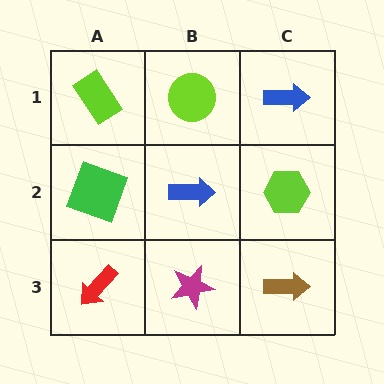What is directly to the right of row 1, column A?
A lime circle.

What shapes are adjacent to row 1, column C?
A lime hexagon (row 2, column C), a lime circle (row 1, column B).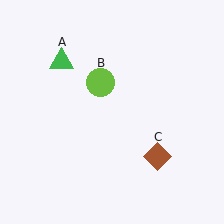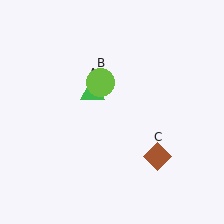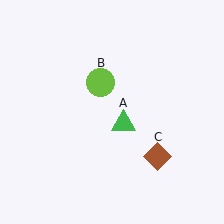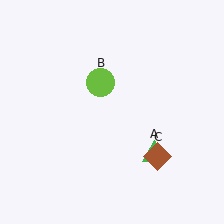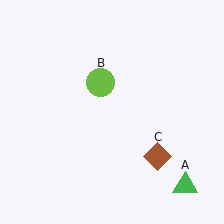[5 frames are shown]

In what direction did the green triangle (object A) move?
The green triangle (object A) moved down and to the right.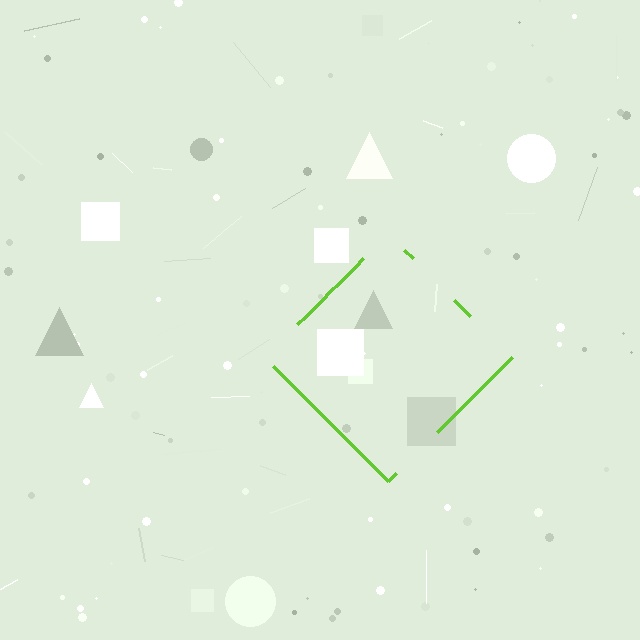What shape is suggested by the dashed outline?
The dashed outline suggests a diamond.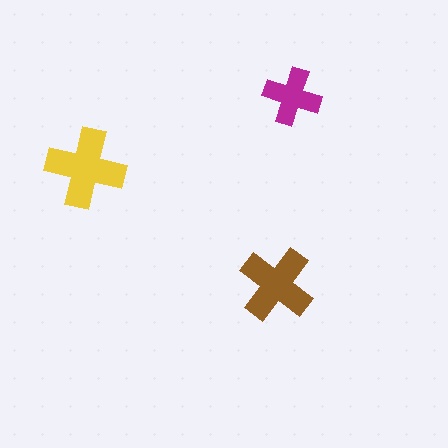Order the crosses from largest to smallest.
the yellow one, the brown one, the magenta one.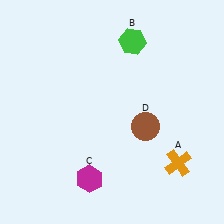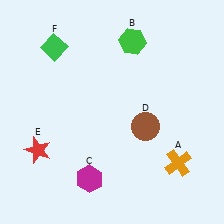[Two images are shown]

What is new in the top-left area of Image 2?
A green diamond (F) was added in the top-left area of Image 2.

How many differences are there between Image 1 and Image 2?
There are 2 differences between the two images.